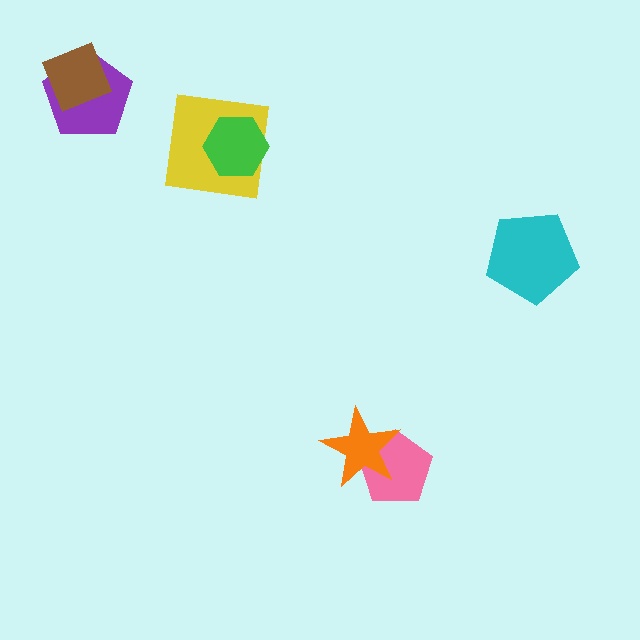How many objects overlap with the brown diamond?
1 object overlaps with the brown diamond.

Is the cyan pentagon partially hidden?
No, no other shape covers it.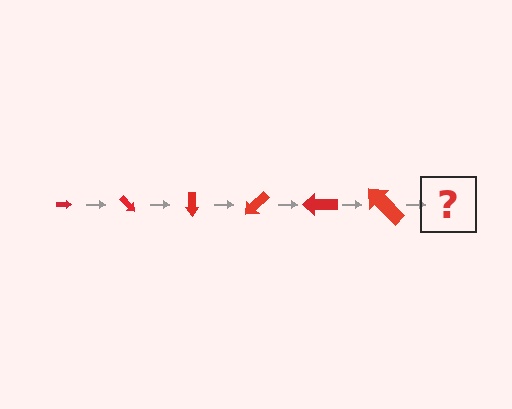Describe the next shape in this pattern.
It should be an arrow, larger than the previous one and rotated 270 degrees from the start.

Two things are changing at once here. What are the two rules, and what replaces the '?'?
The two rules are that the arrow grows larger each step and it rotates 45 degrees each step. The '?' should be an arrow, larger than the previous one and rotated 270 degrees from the start.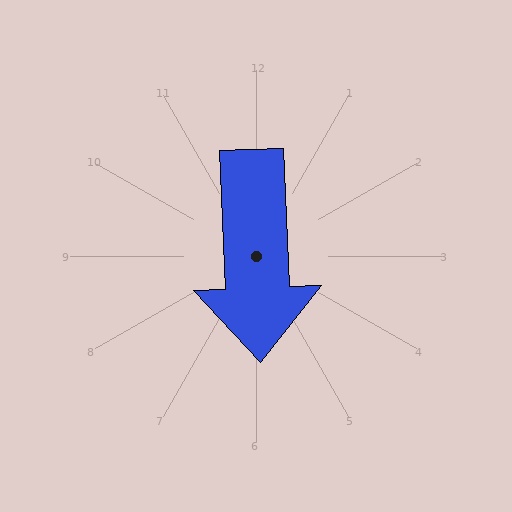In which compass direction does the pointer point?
South.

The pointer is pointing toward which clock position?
Roughly 6 o'clock.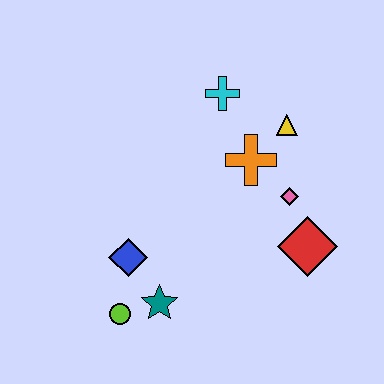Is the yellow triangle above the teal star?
Yes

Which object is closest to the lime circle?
The teal star is closest to the lime circle.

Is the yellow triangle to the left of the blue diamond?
No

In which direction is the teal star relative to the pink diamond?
The teal star is to the left of the pink diamond.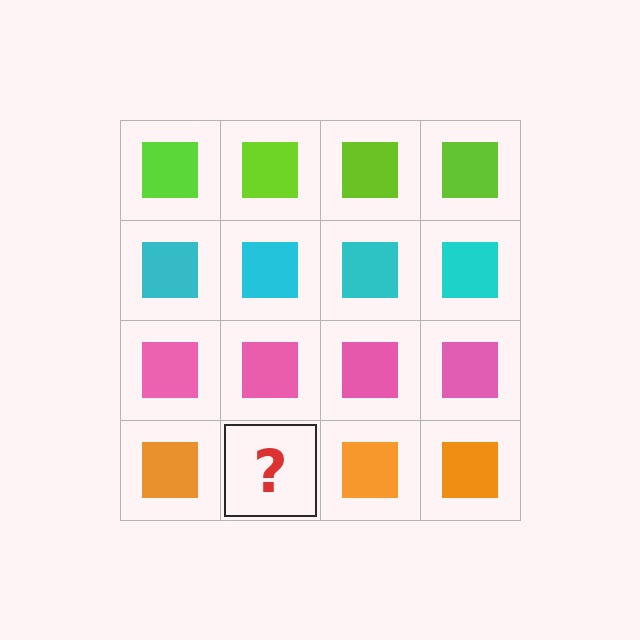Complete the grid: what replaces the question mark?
The question mark should be replaced with an orange square.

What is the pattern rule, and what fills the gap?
The rule is that each row has a consistent color. The gap should be filled with an orange square.